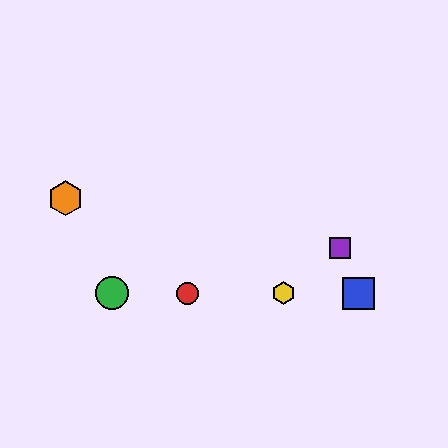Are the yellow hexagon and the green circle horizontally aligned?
Yes, both are at y≈293.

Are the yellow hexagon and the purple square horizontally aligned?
No, the yellow hexagon is at y≈293 and the purple square is at y≈248.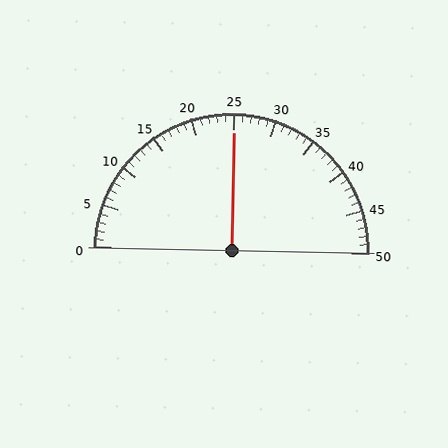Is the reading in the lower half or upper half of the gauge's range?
The reading is in the upper half of the range (0 to 50).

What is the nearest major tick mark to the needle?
The nearest major tick mark is 25.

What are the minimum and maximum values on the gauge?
The gauge ranges from 0 to 50.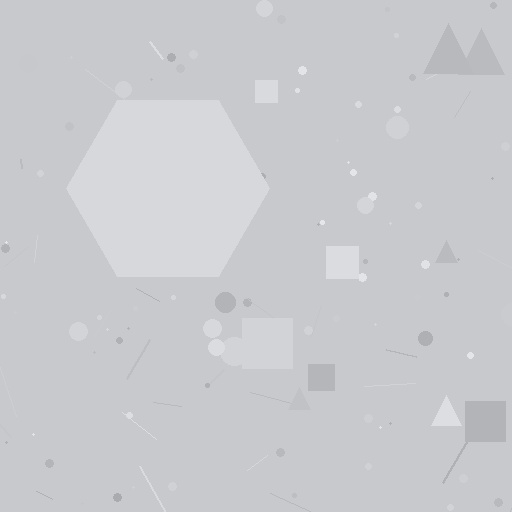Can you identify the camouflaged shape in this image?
The camouflaged shape is a hexagon.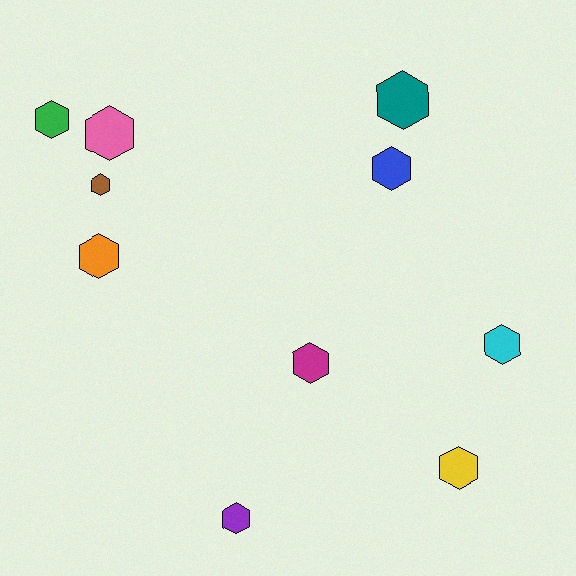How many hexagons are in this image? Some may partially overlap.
There are 10 hexagons.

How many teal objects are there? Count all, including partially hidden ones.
There is 1 teal object.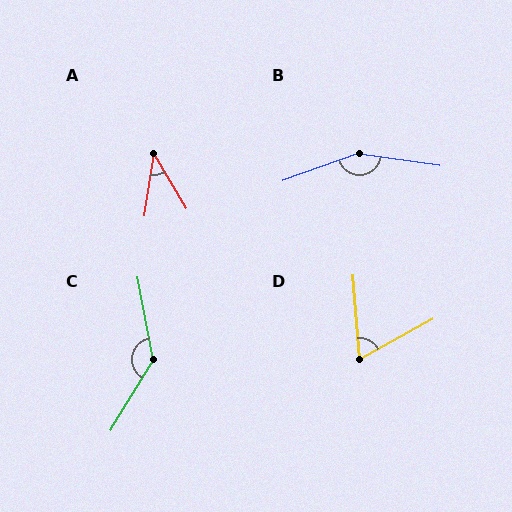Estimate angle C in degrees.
Approximately 138 degrees.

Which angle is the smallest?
A, at approximately 40 degrees.